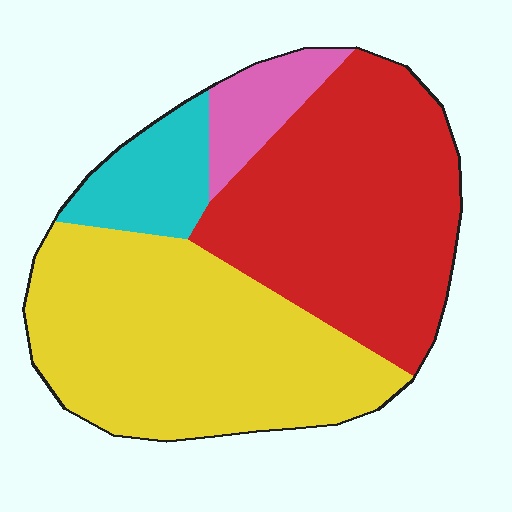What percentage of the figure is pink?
Pink covers roughly 5% of the figure.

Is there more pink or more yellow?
Yellow.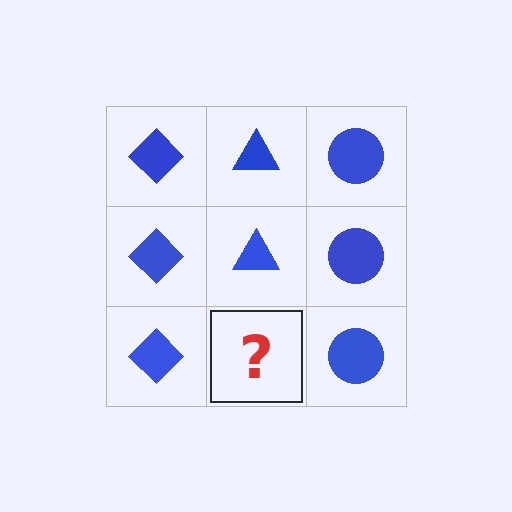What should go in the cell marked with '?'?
The missing cell should contain a blue triangle.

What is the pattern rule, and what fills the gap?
The rule is that each column has a consistent shape. The gap should be filled with a blue triangle.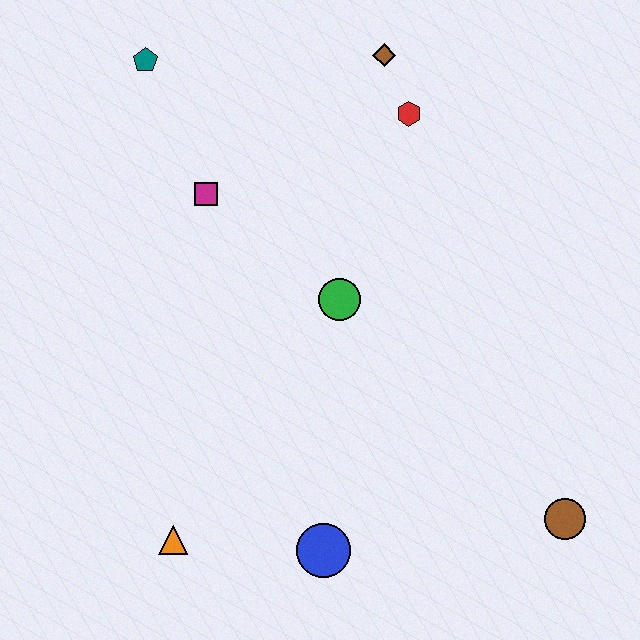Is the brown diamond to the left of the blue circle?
No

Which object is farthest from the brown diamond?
The orange triangle is farthest from the brown diamond.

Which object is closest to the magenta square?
The teal pentagon is closest to the magenta square.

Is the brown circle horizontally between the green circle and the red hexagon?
No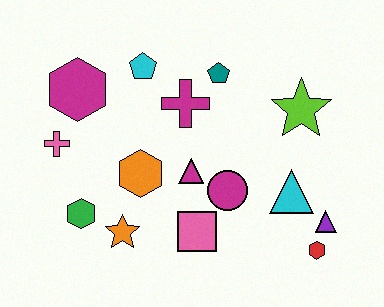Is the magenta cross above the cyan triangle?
Yes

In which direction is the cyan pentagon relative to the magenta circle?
The cyan pentagon is above the magenta circle.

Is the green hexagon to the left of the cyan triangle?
Yes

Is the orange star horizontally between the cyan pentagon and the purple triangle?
No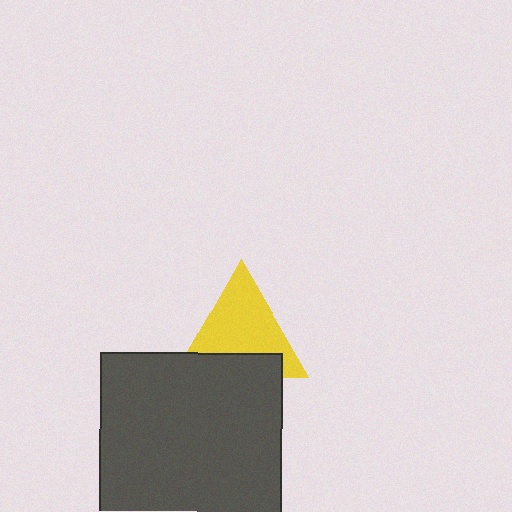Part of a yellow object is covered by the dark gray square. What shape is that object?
It is a triangle.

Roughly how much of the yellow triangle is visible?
Most of it is visible (roughly 70%).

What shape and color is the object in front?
The object in front is a dark gray square.